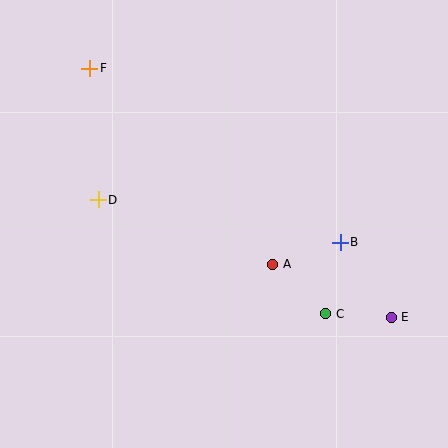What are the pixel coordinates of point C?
Point C is at (326, 314).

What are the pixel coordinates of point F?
Point F is at (90, 68).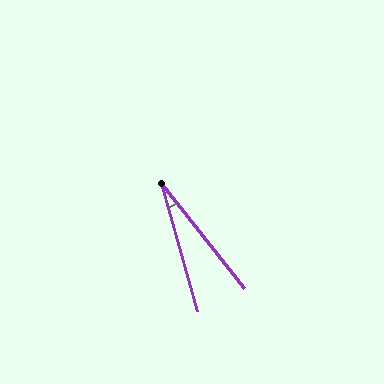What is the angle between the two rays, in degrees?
Approximately 23 degrees.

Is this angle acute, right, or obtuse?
It is acute.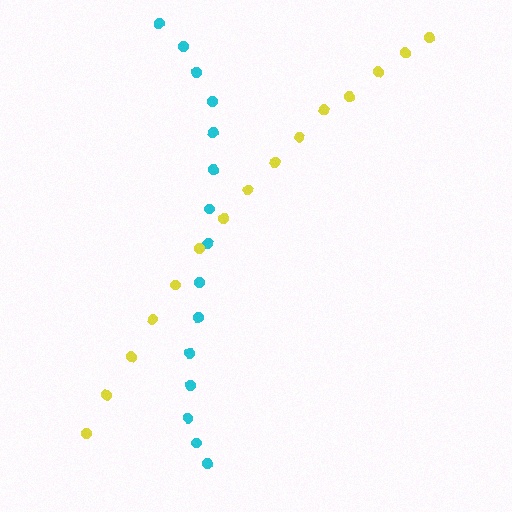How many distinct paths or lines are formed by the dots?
There are 2 distinct paths.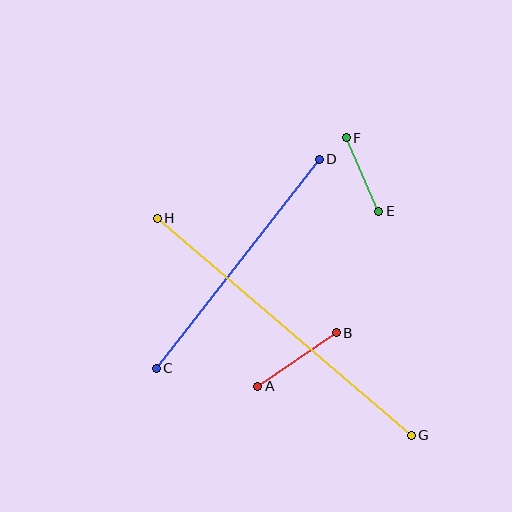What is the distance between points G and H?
The distance is approximately 334 pixels.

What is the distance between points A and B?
The distance is approximately 95 pixels.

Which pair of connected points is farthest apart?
Points G and H are farthest apart.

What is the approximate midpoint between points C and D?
The midpoint is at approximately (238, 264) pixels.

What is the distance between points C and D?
The distance is approximately 265 pixels.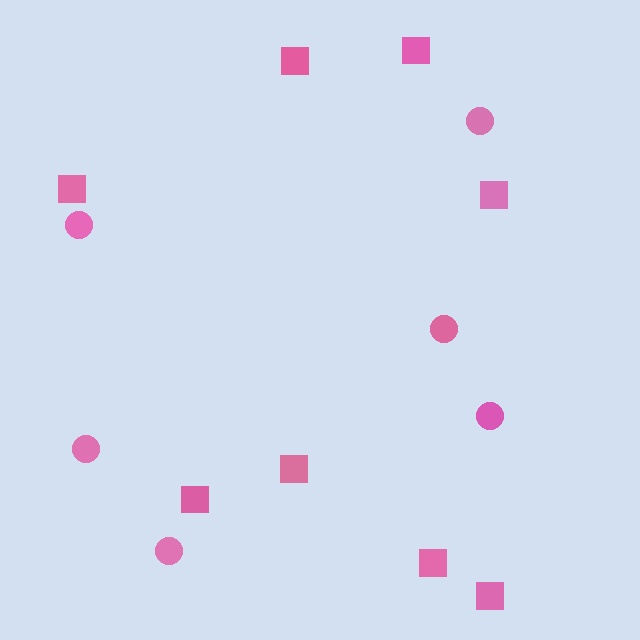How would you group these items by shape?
There are 2 groups: one group of circles (6) and one group of squares (8).